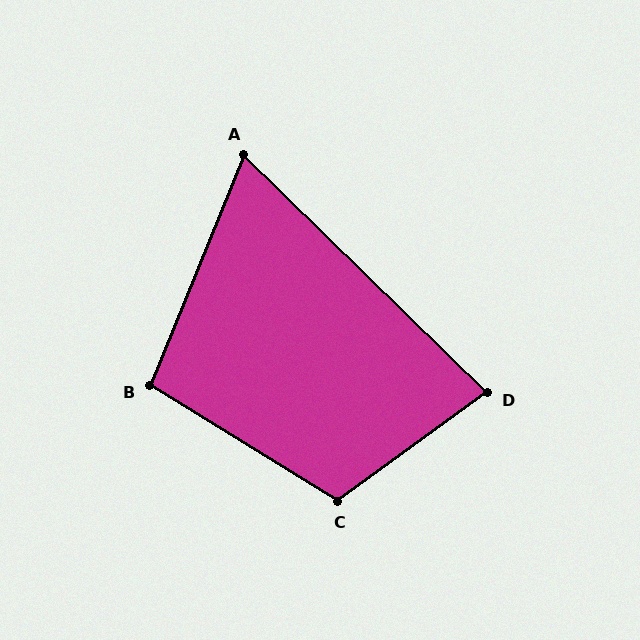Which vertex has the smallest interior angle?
A, at approximately 68 degrees.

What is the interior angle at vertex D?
Approximately 80 degrees (acute).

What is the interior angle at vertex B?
Approximately 100 degrees (obtuse).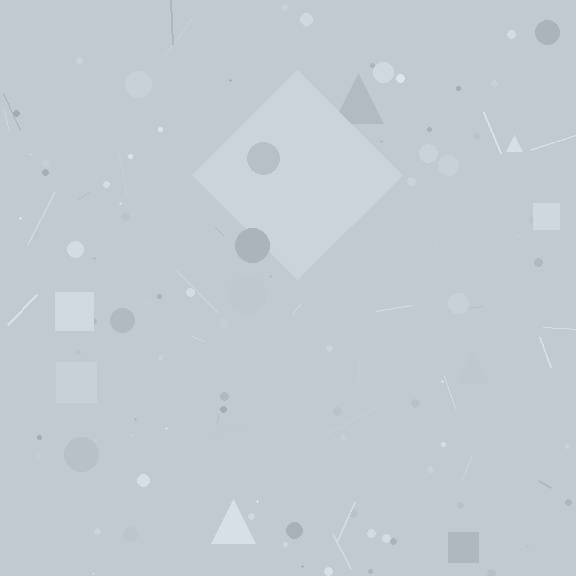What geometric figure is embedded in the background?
A diamond is embedded in the background.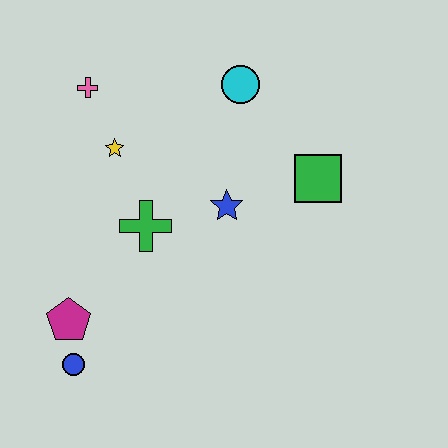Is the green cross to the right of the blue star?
No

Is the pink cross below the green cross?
No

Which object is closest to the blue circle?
The magenta pentagon is closest to the blue circle.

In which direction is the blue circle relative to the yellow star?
The blue circle is below the yellow star.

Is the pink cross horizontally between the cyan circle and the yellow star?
No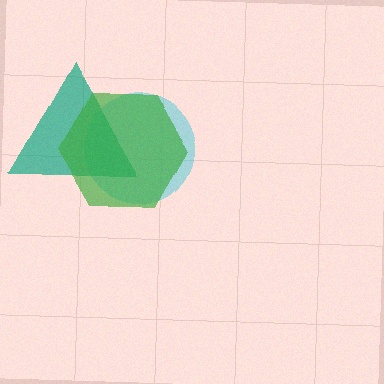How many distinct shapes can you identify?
There are 3 distinct shapes: a cyan circle, a teal triangle, a green hexagon.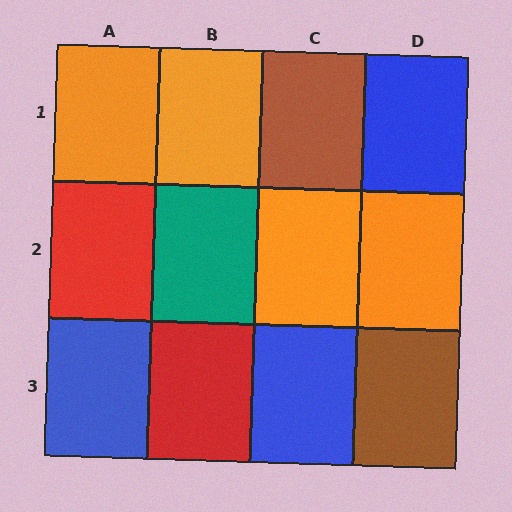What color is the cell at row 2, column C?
Orange.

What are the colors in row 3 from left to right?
Blue, red, blue, brown.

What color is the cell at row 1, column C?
Brown.